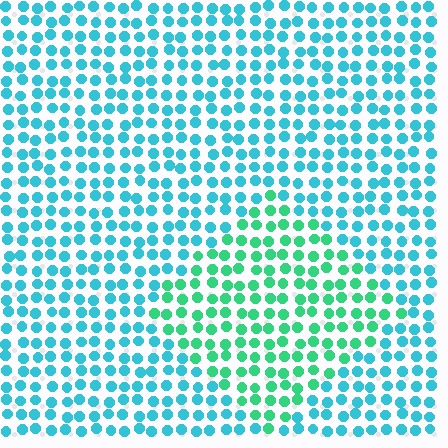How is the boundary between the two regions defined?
The boundary is defined purely by a slight shift in hue (about 38 degrees). Spacing, size, and orientation are identical on both sides.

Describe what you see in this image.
The image is filled with small cyan elements in a uniform arrangement. A diamond-shaped region is visible where the elements are tinted to a slightly different hue, forming a subtle color boundary.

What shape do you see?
I see a diamond.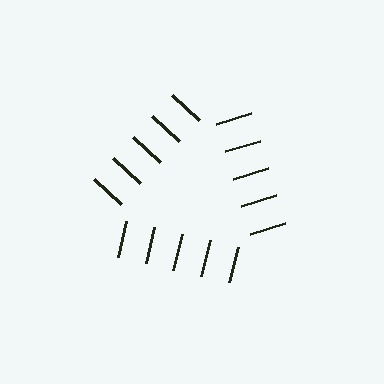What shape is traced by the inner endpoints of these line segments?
An illusory triangle — the line segments terminate on its edges but no continuous stroke is drawn.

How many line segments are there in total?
15 — 5 along each of the 3 edges.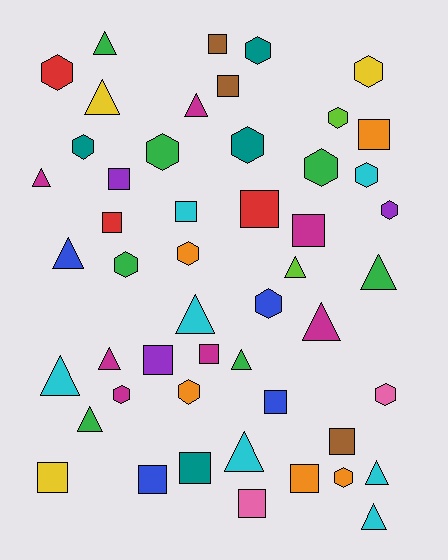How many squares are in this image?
There are 17 squares.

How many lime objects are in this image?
There are 2 lime objects.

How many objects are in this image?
There are 50 objects.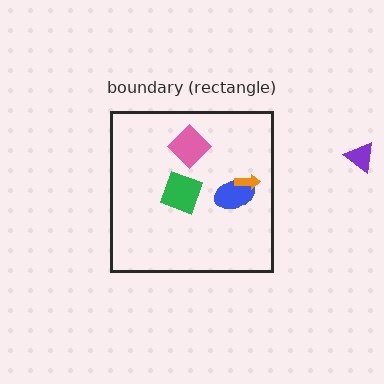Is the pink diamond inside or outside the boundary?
Inside.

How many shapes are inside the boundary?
4 inside, 1 outside.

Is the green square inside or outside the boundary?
Inside.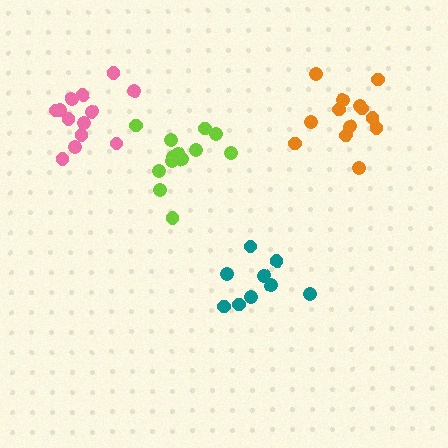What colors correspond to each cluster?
The clusters are colored: lime, pink, orange, teal.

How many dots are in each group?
Group 1: 14 dots, Group 2: 13 dots, Group 3: 13 dots, Group 4: 9 dots (49 total).